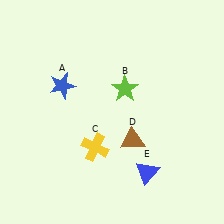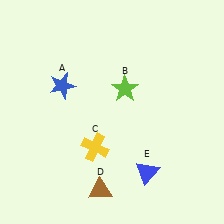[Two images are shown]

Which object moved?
The brown triangle (D) moved down.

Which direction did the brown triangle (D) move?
The brown triangle (D) moved down.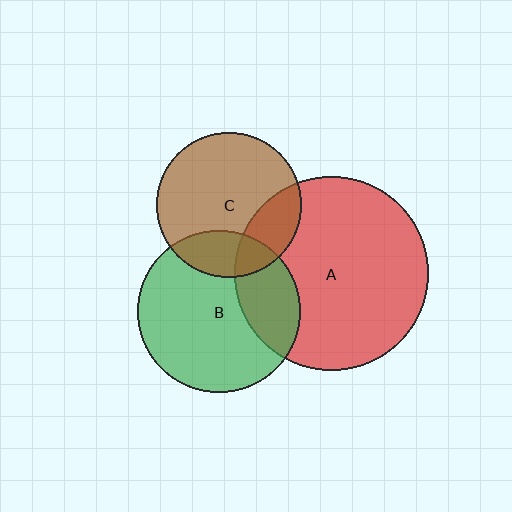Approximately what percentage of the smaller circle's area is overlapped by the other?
Approximately 25%.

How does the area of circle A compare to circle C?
Approximately 1.8 times.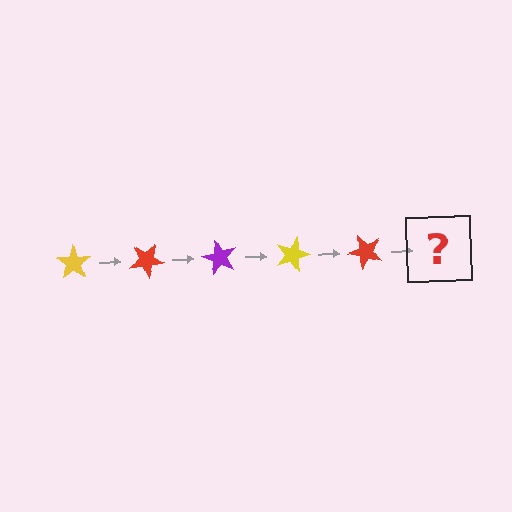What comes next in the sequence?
The next element should be a purple star, rotated 150 degrees from the start.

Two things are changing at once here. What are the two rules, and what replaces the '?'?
The two rules are that it rotates 30 degrees each step and the color cycles through yellow, red, and purple. The '?' should be a purple star, rotated 150 degrees from the start.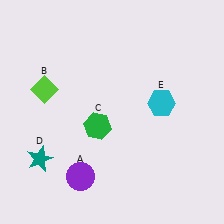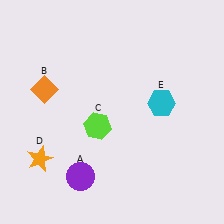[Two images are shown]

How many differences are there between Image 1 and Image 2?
There are 3 differences between the two images.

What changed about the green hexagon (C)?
In Image 1, C is green. In Image 2, it changed to lime.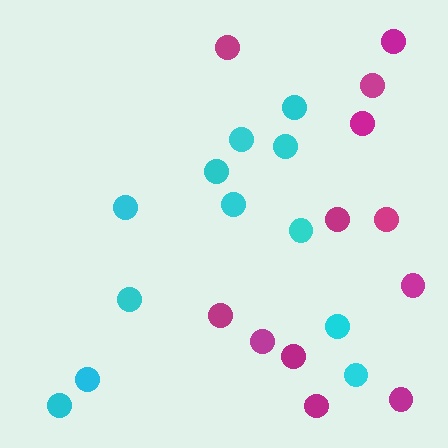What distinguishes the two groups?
There are 2 groups: one group of magenta circles (12) and one group of cyan circles (12).